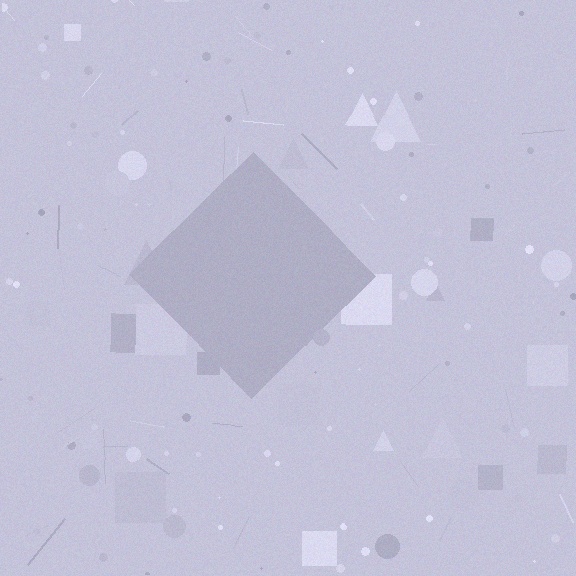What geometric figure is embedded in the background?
A diamond is embedded in the background.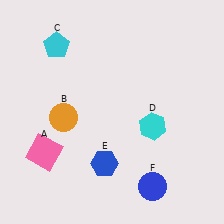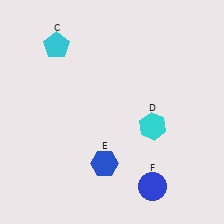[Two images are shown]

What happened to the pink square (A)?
The pink square (A) was removed in Image 2. It was in the bottom-left area of Image 1.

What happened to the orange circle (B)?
The orange circle (B) was removed in Image 2. It was in the bottom-left area of Image 1.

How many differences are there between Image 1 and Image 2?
There are 2 differences between the two images.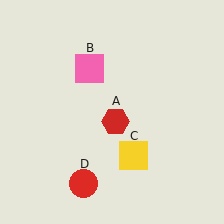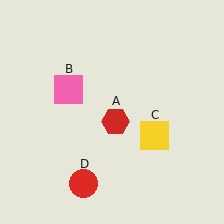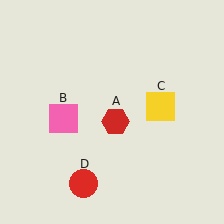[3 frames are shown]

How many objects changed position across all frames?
2 objects changed position: pink square (object B), yellow square (object C).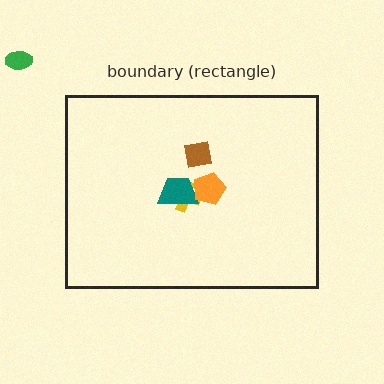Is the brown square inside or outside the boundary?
Inside.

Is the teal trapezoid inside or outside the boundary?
Inside.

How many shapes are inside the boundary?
4 inside, 1 outside.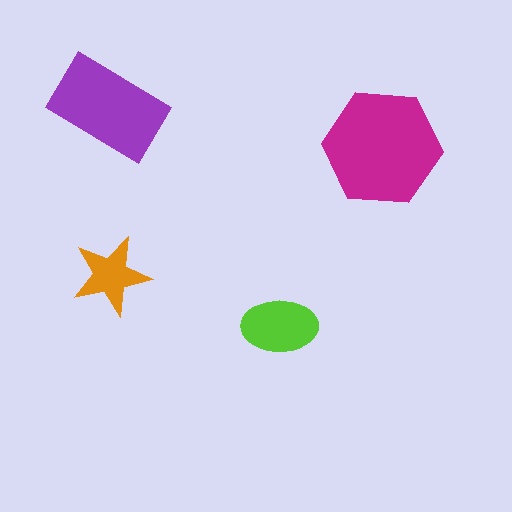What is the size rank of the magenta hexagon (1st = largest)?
1st.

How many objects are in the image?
There are 4 objects in the image.